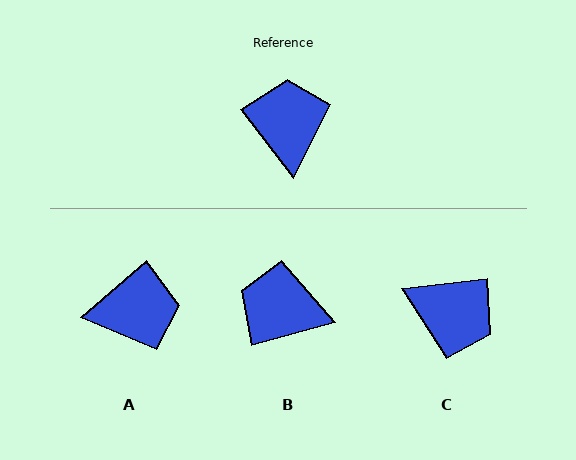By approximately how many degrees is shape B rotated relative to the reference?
Approximately 68 degrees counter-clockwise.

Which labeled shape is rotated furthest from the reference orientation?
C, about 121 degrees away.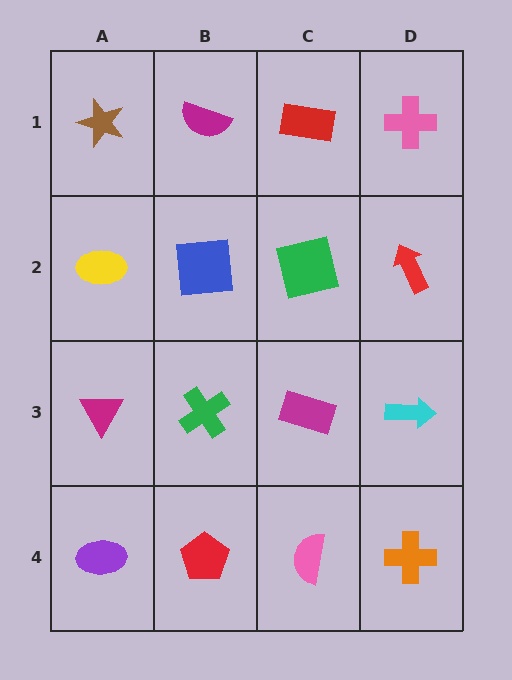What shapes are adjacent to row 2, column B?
A magenta semicircle (row 1, column B), a green cross (row 3, column B), a yellow ellipse (row 2, column A), a green square (row 2, column C).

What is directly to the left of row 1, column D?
A red rectangle.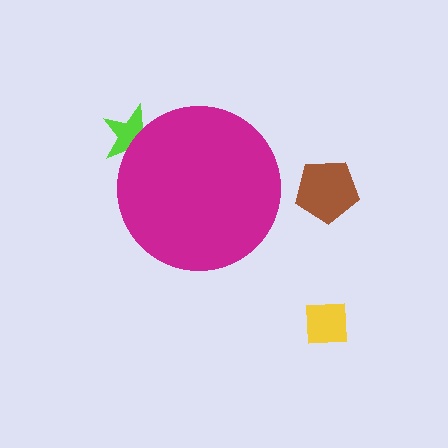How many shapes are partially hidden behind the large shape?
1 shape is partially hidden.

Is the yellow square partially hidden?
No, the yellow square is fully visible.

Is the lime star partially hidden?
Yes, the lime star is partially hidden behind the magenta circle.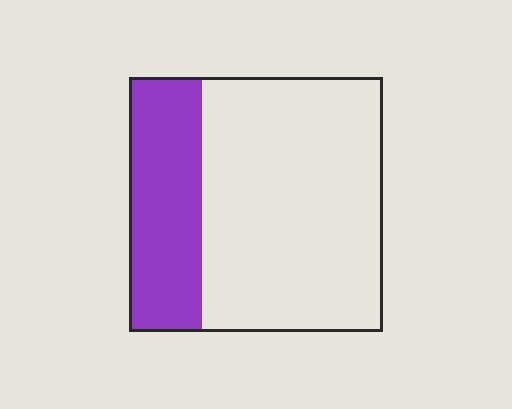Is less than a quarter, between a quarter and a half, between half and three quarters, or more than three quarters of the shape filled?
Between a quarter and a half.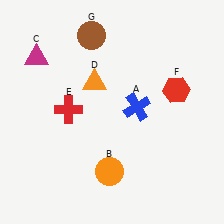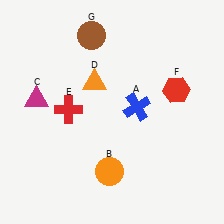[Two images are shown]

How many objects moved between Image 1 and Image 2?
1 object moved between the two images.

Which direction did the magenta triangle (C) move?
The magenta triangle (C) moved down.